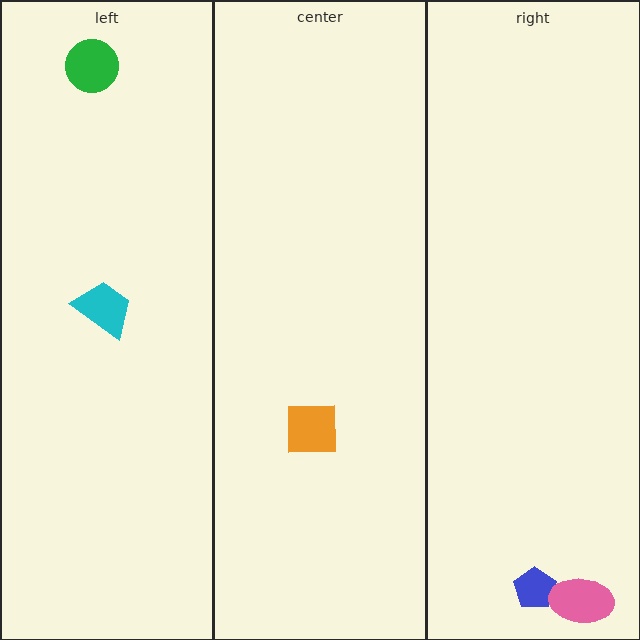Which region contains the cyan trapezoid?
The left region.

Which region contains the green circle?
The left region.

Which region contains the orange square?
The center region.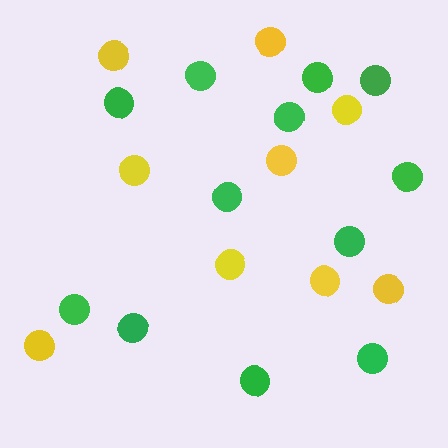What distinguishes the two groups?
There are 2 groups: one group of green circles (12) and one group of yellow circles (9).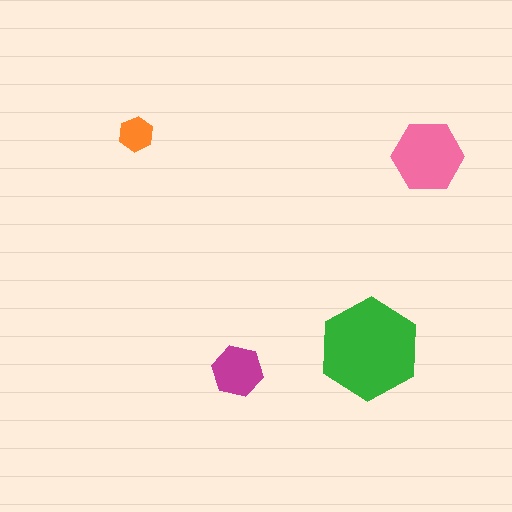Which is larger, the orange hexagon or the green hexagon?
The green one.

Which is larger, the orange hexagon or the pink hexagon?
The pink one.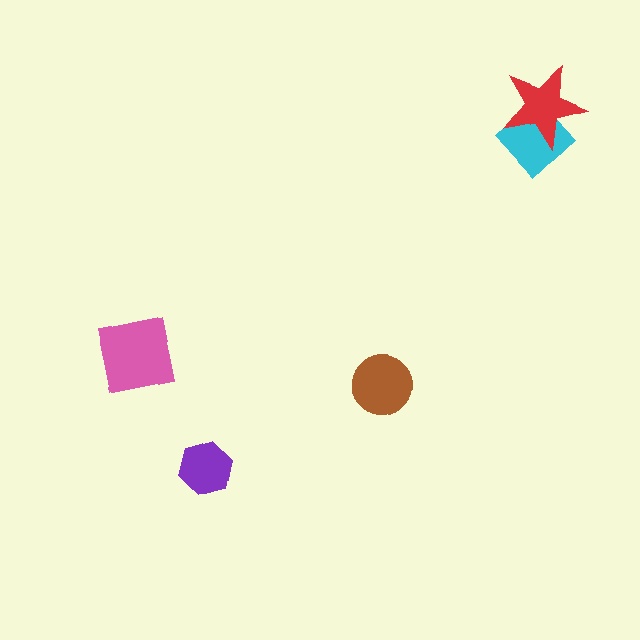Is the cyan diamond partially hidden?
Yes, it is partially covered by another shape.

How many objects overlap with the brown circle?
0 objects overlap with the brown circle.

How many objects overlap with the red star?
1 object overlaps with the red star.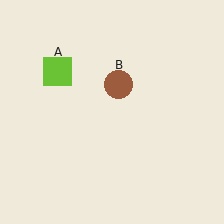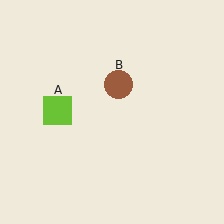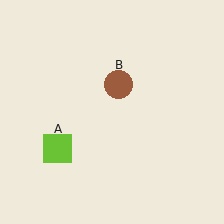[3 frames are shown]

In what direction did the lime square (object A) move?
The lime square (object A) moved down.